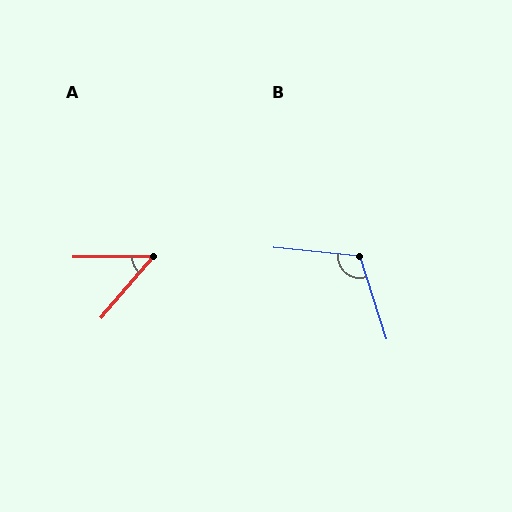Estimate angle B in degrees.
Approximately 113 degrees.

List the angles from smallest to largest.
A (49°), B (113°).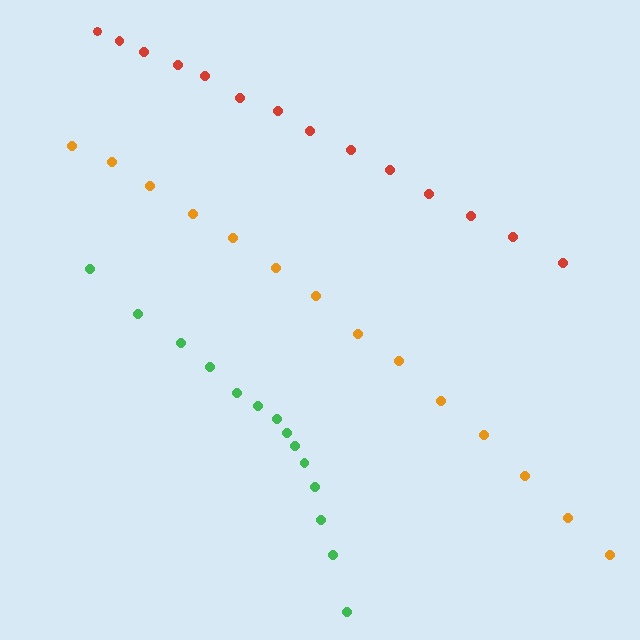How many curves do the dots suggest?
There are 3 distinct paths.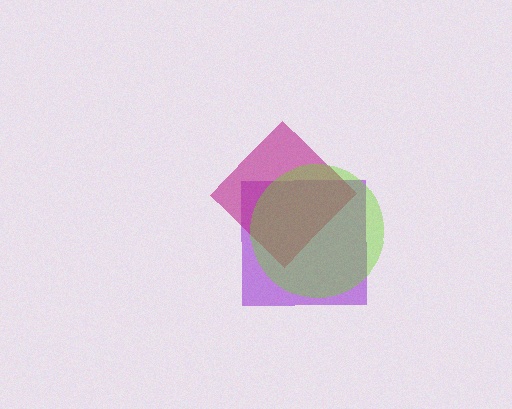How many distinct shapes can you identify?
There are 3 distinct shapes: a purple square, a magenta diamond, a lime circle.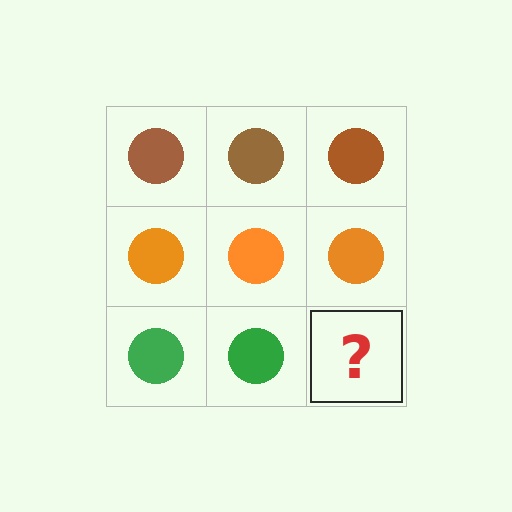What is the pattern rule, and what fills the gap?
The rule is that each row has a consistent color. The gap should be filled with a green circle.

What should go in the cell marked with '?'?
The missing cell should contain a green circle.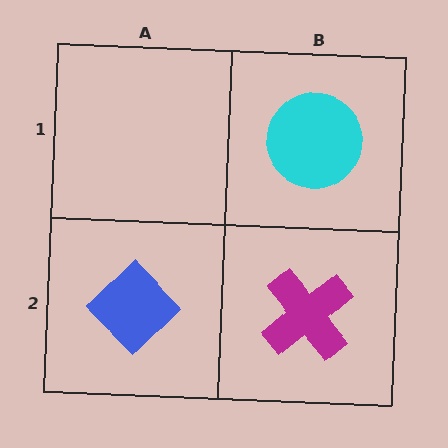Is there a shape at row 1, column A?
No, that cell is empty.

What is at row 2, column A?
A blue diamond.